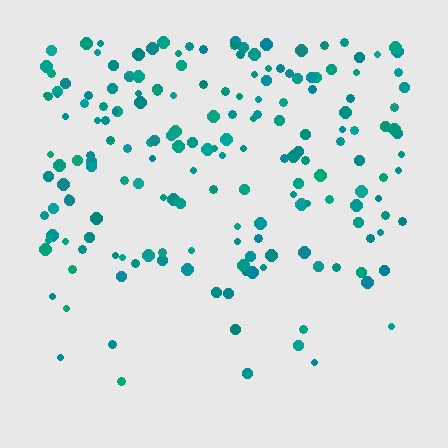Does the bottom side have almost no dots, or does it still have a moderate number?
Still a moderate number, just noticeably fewer than the top.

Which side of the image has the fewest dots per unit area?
The bottom.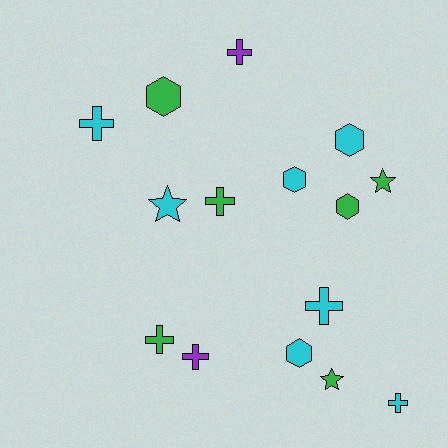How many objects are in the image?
There are 15 objects.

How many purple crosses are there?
There are 2 purple crosses.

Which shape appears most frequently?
Cross, with 7 objects.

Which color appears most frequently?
Cyan, with 7 objects.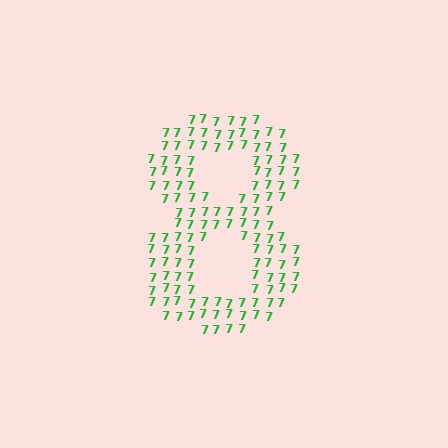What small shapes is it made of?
It is made of small digit 7's.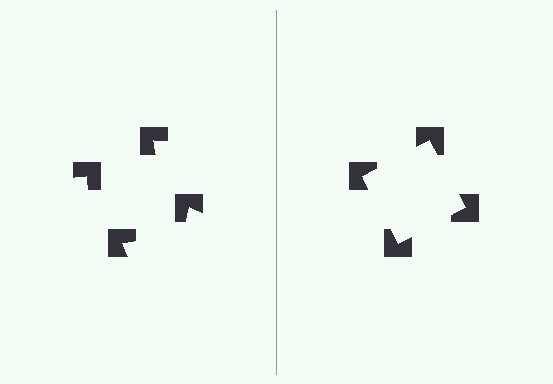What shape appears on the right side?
An illusory square.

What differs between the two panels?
The notched squares are positioned identically on both sides; only the wedge orientations differ. On the right they align to a square; on the left they are misaligned.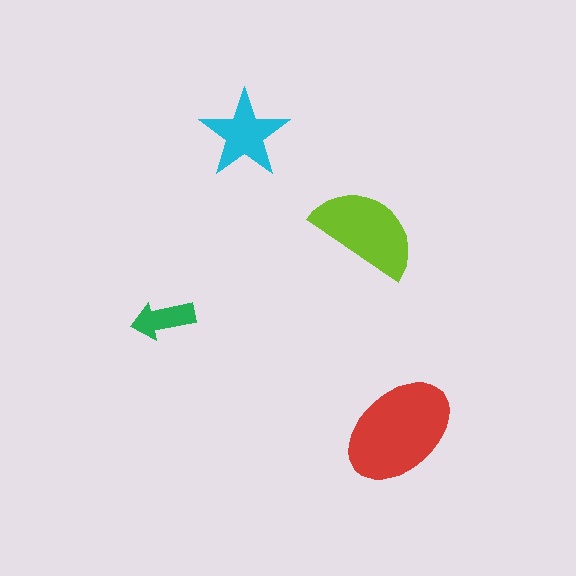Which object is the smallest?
The green arrow.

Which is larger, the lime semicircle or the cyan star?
The lime semicircle.